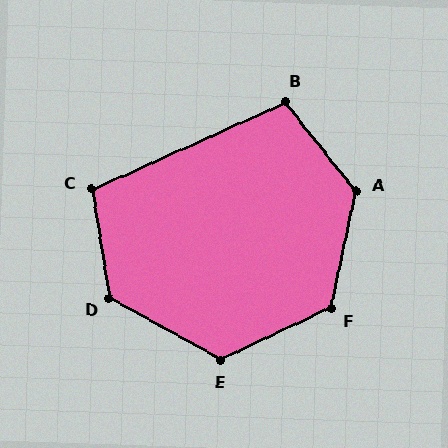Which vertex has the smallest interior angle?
B, at approximately 104 degrees.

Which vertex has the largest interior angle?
A, at approximately 129 degrees.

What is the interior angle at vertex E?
Approximately 125 degrees (obtuse).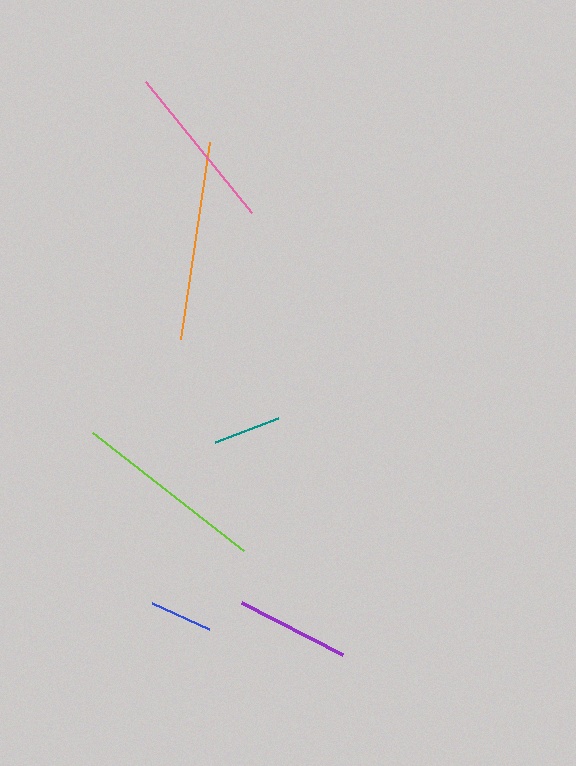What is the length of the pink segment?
The pink segment is approximately 168 pixels long.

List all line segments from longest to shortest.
From longest to shortest: orange, lime, pink, purple, teal, blue.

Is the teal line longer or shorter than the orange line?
The orange line is longer than the teal line.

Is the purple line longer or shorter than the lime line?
The lime line is longer than the purple line.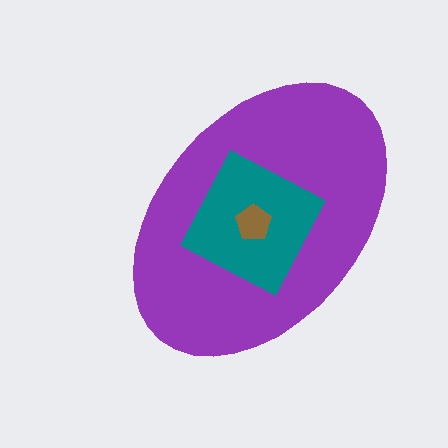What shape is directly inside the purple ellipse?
The teal diamond.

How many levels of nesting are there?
3.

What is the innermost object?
The brown pentagon.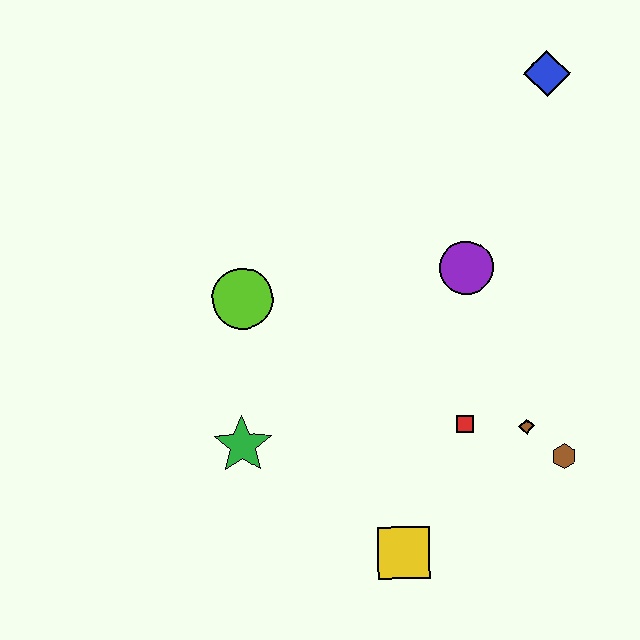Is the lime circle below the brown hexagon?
No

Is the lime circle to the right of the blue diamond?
No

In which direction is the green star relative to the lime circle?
The green star is below the lime circle.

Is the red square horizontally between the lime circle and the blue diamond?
Yes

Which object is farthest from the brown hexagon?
The blue diamond is farthest from the brown hexagon.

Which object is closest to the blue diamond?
The purple circle is closest to the blue diamond.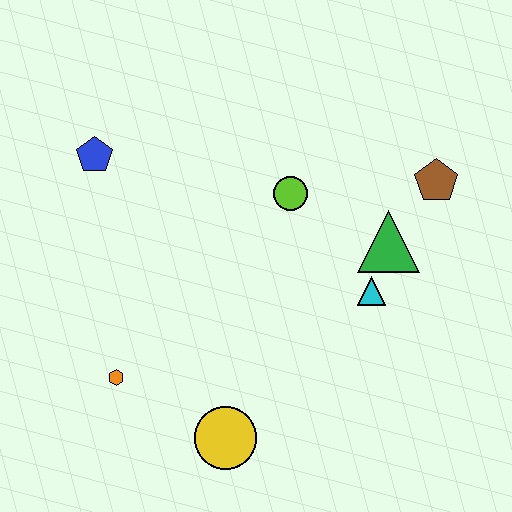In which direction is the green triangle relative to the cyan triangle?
The green triangle is above the cyan triangle.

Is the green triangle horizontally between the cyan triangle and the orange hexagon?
No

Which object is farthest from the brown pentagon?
The orange hexagon is farthest from the brown pentagon.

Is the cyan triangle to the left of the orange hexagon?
No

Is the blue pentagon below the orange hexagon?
No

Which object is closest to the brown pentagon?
The green triangle is closest to the brown pentagon.